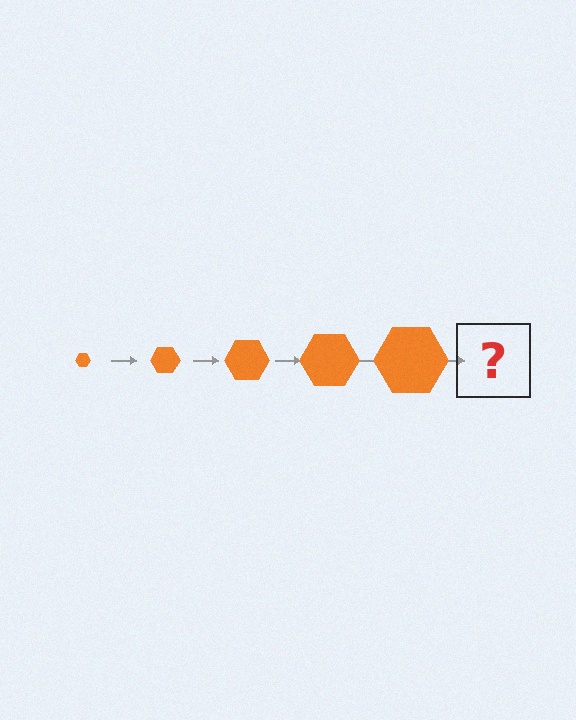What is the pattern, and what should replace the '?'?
The pattern is that the hexagon gets progressively larger each step. The '?' should be an orange hexagon, larger than the previous one.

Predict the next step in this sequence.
The next step is an orange hexagon, larger than the previous one.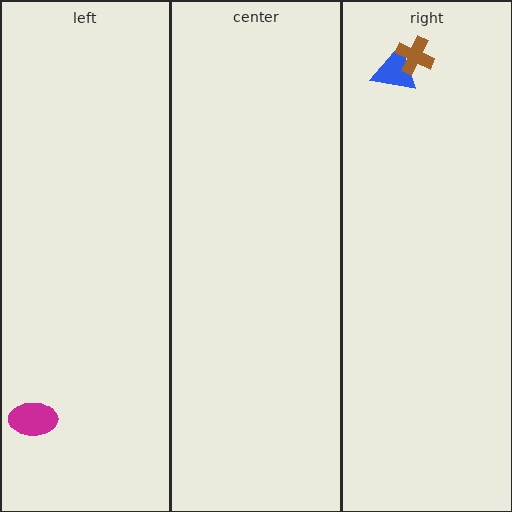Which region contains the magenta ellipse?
The left region.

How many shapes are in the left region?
1.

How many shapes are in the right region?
2.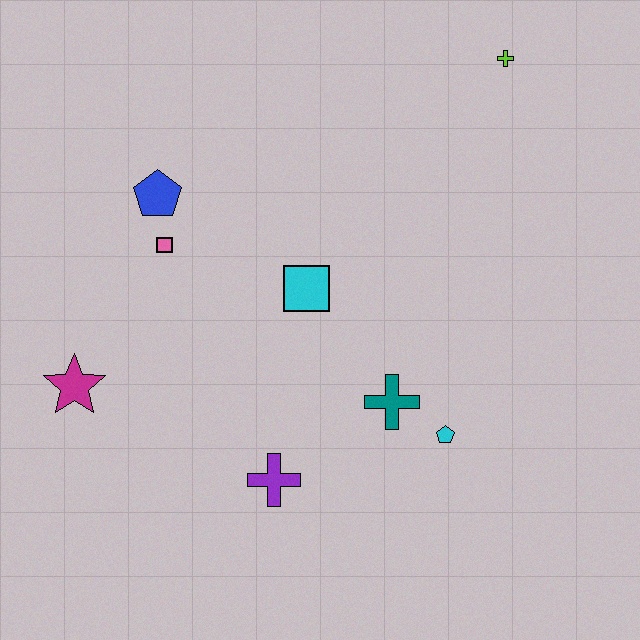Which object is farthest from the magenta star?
The lime cross is farthest from the magenta star.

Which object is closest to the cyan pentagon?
The teal cross is closest to the cyan pentagon.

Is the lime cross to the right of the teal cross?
Yes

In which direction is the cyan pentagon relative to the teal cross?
The cyan pentagon is to the right of the teal cross.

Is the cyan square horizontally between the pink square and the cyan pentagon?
Yes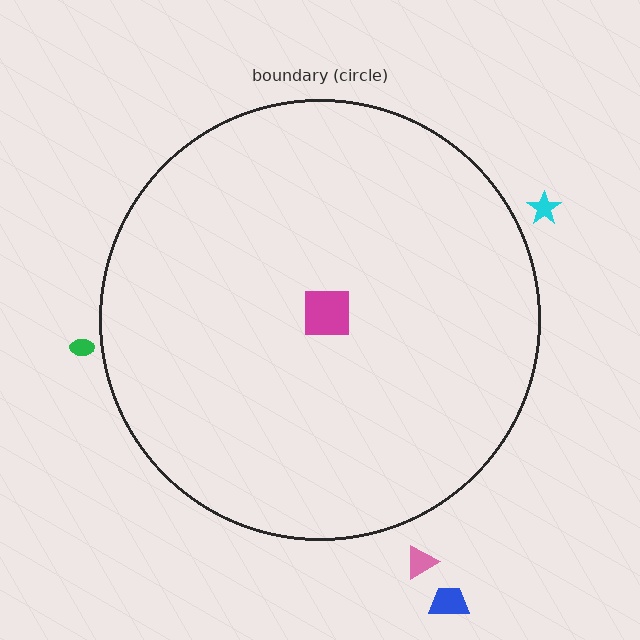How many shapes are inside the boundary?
1 inside, 4 outside.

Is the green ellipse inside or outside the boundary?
Outside.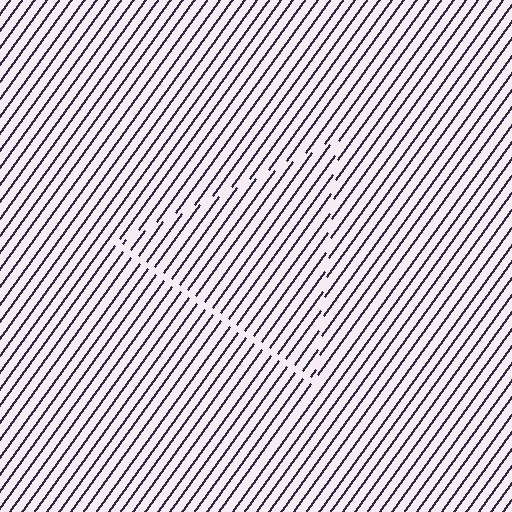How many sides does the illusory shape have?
3 sides — the line-ends trace a triangle.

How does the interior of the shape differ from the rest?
The interior of the shape contains the same grating, shifted by half a period — the contour is defined by the phase discontinuity where line-ends from the inner and outer gratings abut.